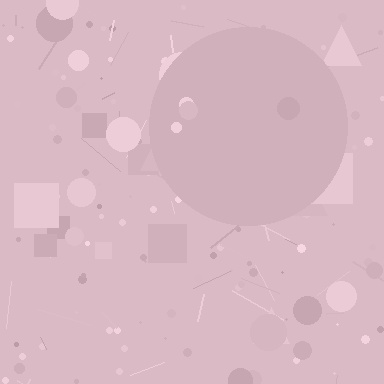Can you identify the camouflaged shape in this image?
The camouflaged shape is a circle.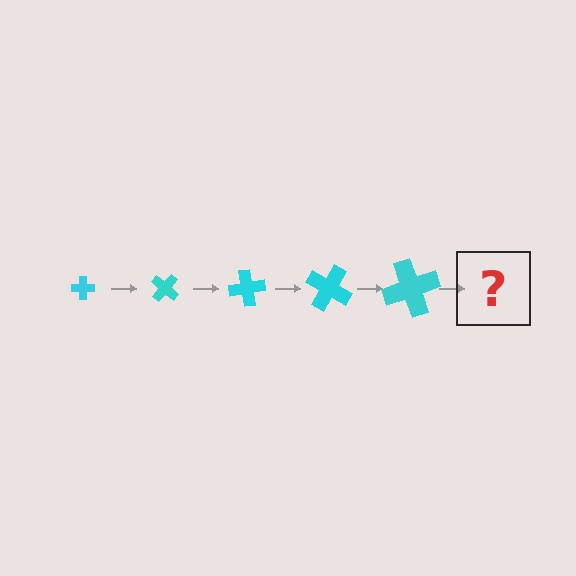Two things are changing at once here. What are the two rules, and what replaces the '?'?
The two rules are that the cross grows larger each step and it rotates 40 degrees each step. The '?' should be a cross, larger than the previous one and rotated 200 degrees from the start.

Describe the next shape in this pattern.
It should be a cross, larger than the previous one and rotated 200 degrees from the start.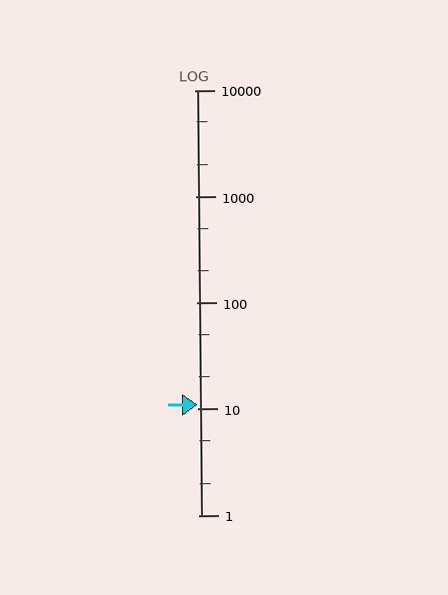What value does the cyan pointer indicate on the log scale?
The pointer indicates approximately 11.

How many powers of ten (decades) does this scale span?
The scale spans 4 decades, from 1 to 10000.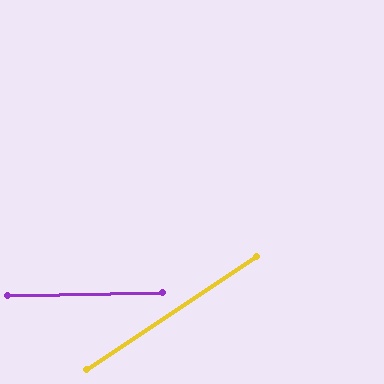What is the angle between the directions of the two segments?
Approximately 33 degrees.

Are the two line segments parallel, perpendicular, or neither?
Neither parallel nor perpendicular — they differ by about 33°.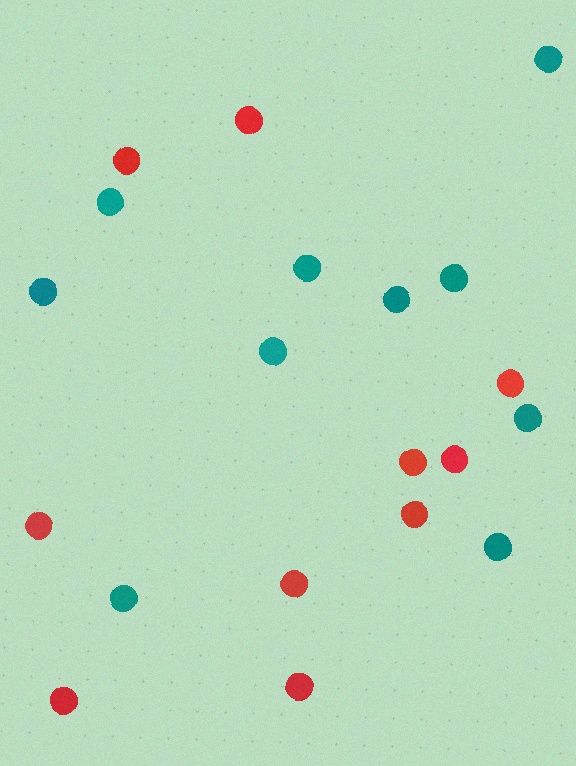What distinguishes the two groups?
There are 2 groups: one group of red circles (10) and one group of teal circles (10).